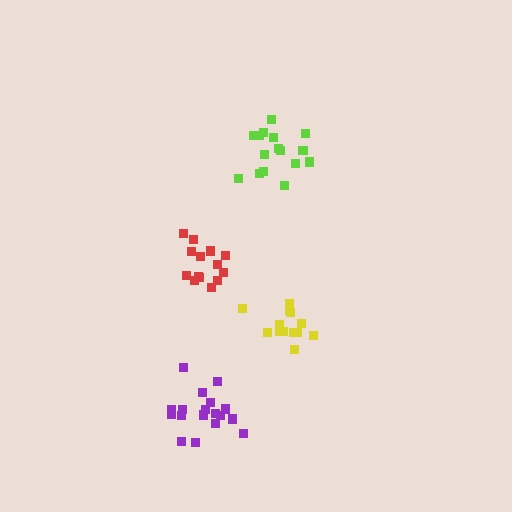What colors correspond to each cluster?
The clusters are colored: lime, purple, red, yellow.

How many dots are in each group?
Group 1: 16 dots, Group 2: 18 dots, Group 3: 14 dots, Group 4: 13 dots (61 total).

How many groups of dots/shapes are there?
There are 4 groups.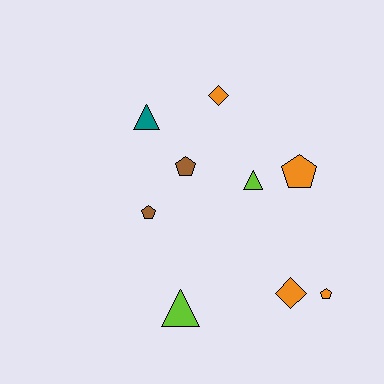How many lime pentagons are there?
There are no lime pentagons.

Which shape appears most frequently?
Pentagon, with 4 objects.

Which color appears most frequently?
Orange, with 4 objects.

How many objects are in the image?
There are 9 objects.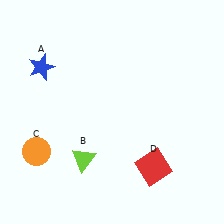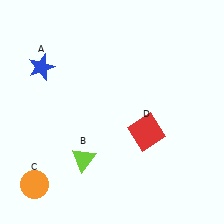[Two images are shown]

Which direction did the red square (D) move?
The red square (D) moved up.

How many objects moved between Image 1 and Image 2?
2 objects moved between the two images.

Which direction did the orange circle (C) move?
The orange circle (C) moved down.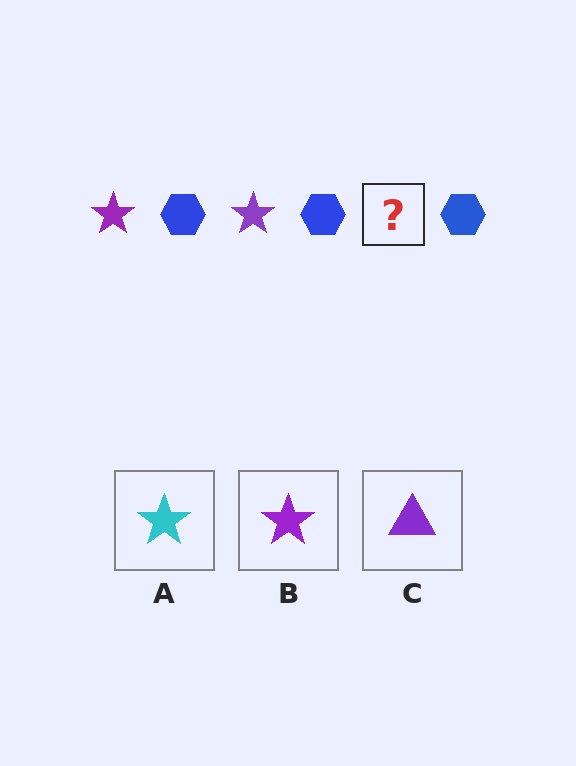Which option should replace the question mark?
Option B.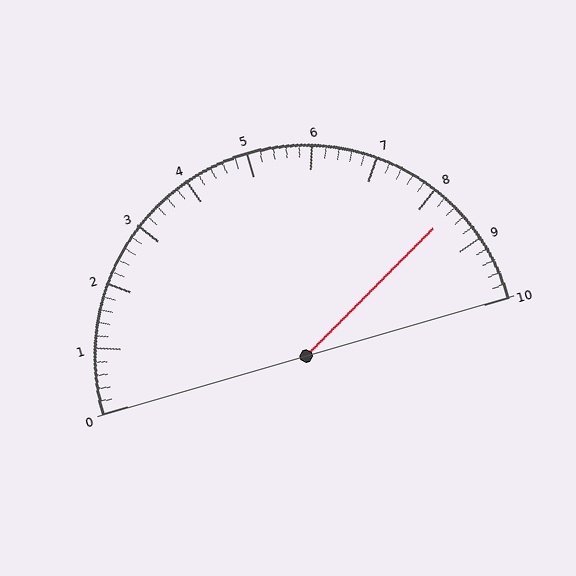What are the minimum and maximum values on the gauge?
The gauge ranges from 0 to 10.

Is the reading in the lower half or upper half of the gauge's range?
The reading is in the upper half of the range (0 to 10).